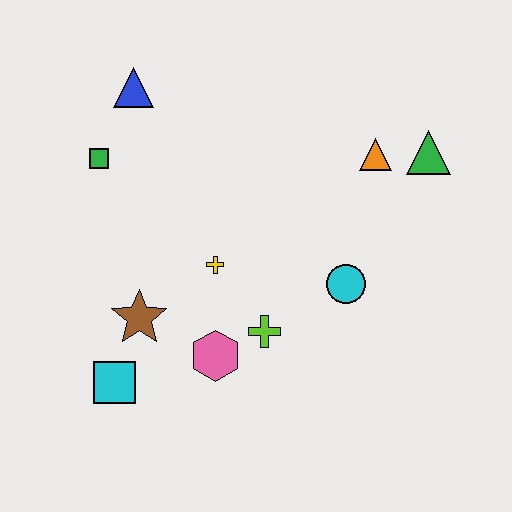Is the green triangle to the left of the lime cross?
No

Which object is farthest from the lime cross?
The blue triangle is farthest from the lime cross.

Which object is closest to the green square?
The blue triangle is closest to the green square.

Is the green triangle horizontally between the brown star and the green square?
No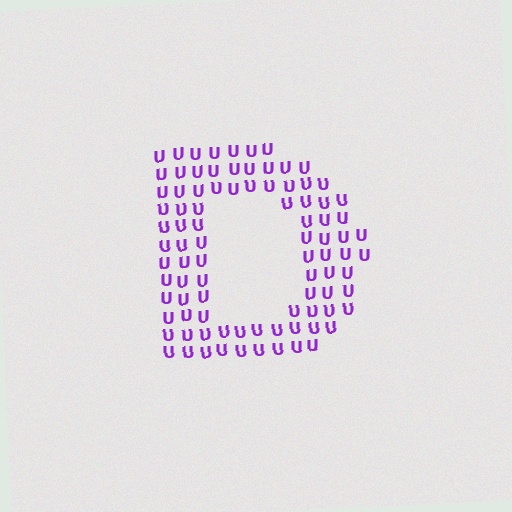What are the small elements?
The small elements are letter U's.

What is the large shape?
The large shape is the letter D.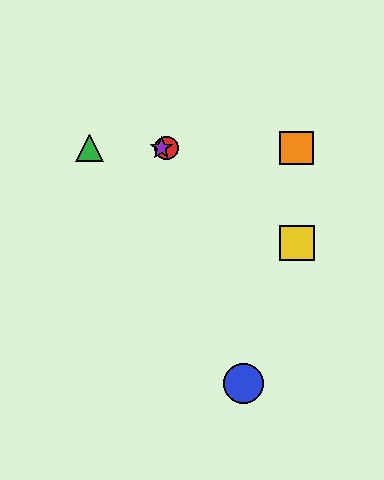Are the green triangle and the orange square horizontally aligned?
Yes, both are at y≈148.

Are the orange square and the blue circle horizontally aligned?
No, the orange square is at y≈148 and the blue circle is at y≈383.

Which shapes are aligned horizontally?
The red circle, the green triangle, the purple star, the orange square are aligned horizontally.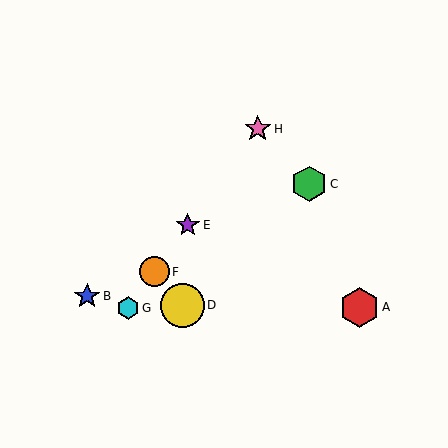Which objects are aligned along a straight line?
Objects E, F, G, H are aligned along a straight line.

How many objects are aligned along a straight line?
4 objects (E, F, G, H) are aligned along a straight line.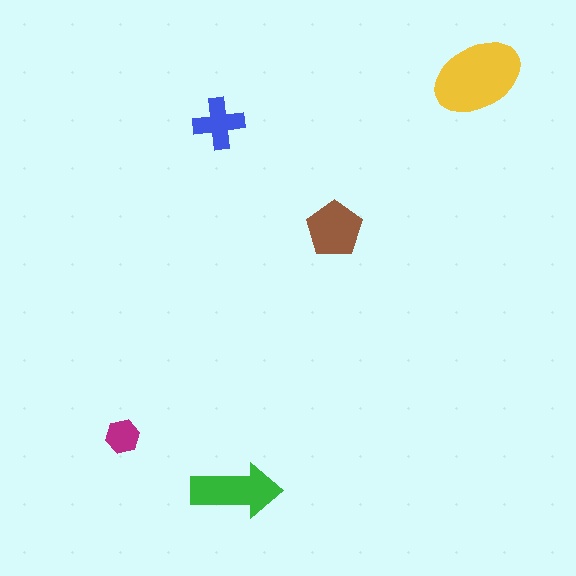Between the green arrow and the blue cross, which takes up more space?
The green arrow.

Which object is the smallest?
The magenta hexagon.